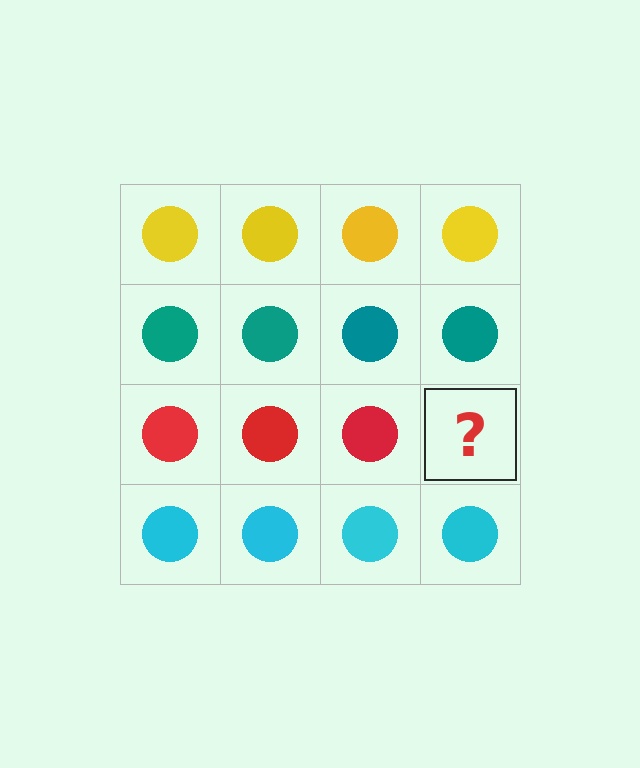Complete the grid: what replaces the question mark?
The question mark should be replaced with a red circle.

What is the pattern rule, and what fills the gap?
The rule is that each row has a consistent color. The gap should be filled with a red circle.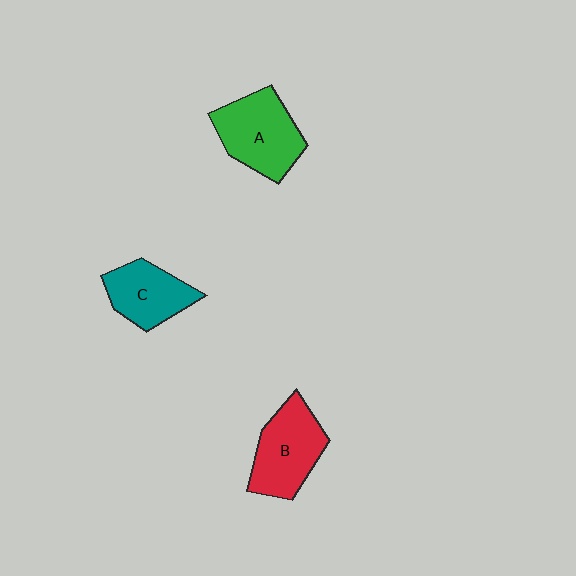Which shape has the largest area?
Shape A (green).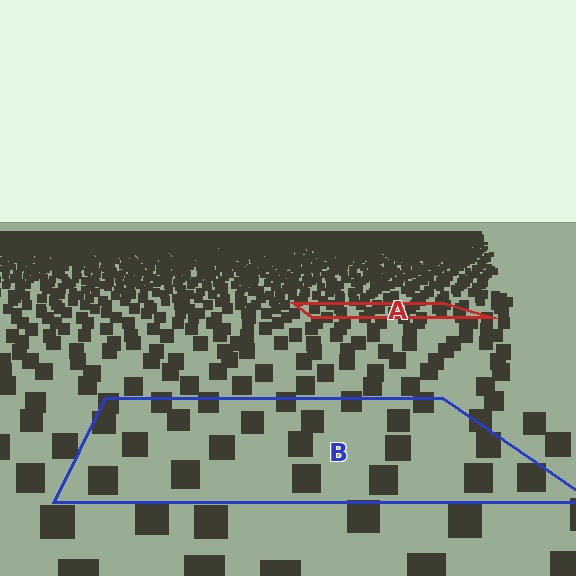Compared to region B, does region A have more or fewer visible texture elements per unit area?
Region A has more texture elements per unit area — they are packed more densely because it is farther away.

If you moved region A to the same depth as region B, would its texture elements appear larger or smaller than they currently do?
They would appear larger. At a closer depth, the same texture elements are projected at a bigger on-screen size.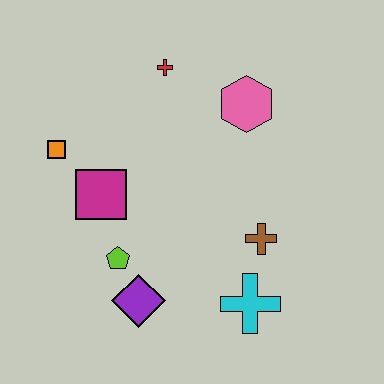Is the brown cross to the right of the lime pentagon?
Yes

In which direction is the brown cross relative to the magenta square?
The brown cross is to the right of the magenta square.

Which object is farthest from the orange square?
The cyan cross is farthest from the orange square.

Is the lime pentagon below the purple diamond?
No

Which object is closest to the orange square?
The magenta square is closest to the orange square.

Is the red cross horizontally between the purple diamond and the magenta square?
No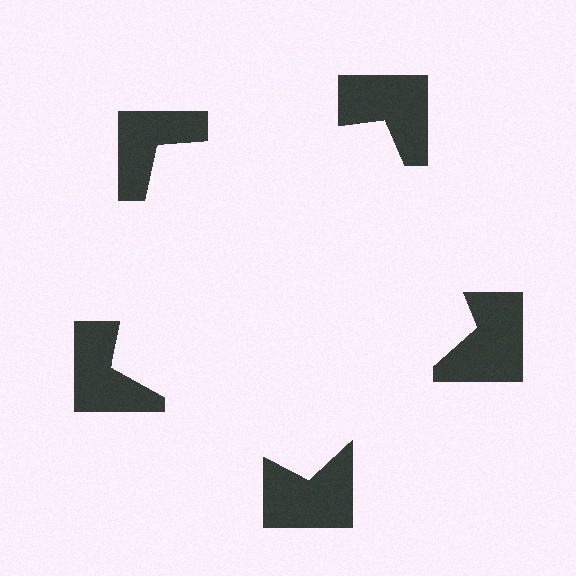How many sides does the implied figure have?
5 sides.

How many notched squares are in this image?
There are 5 — one at each vertex of the illusory pentagon.